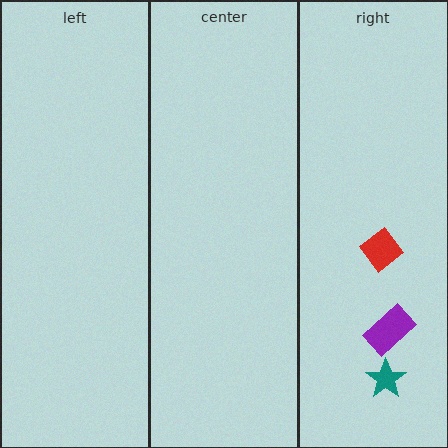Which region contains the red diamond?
The right region.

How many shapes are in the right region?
3.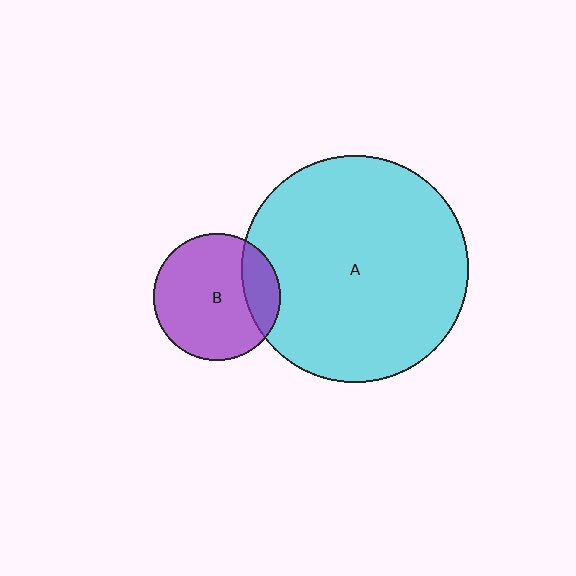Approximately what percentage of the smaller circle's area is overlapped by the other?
Approximately 20%.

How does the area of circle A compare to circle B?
Approximately 3.2 times.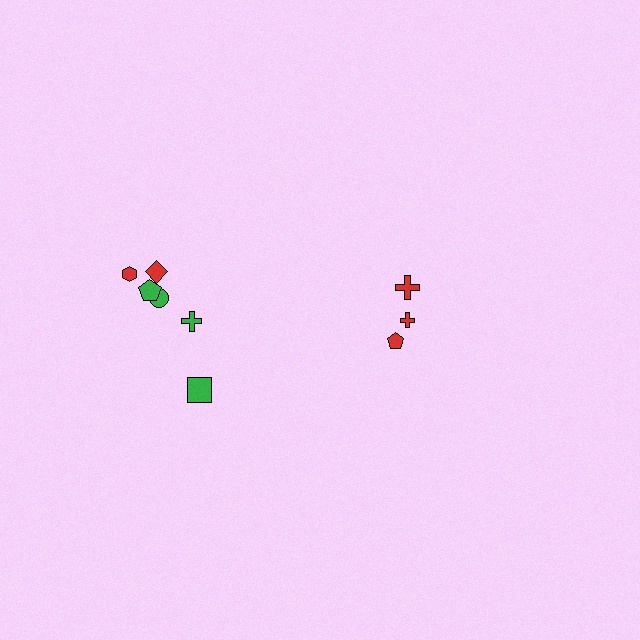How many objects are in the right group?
There are 3 objects.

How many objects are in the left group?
There are 6 objects.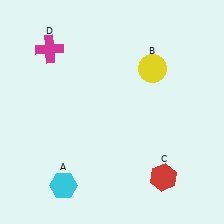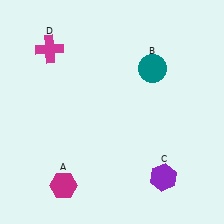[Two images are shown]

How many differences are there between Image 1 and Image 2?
There are 3 differences between the two images.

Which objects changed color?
A changed from cyan to magenta. B changed from yellow to teal. C changed from red to purple.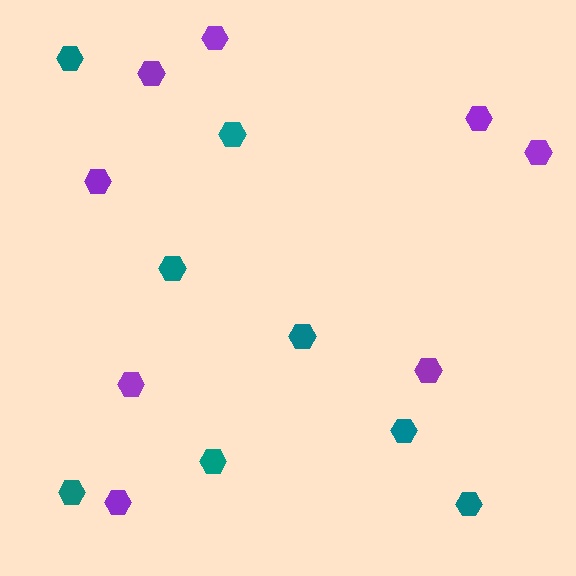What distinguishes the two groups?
There are 2 groups: one group of teal hexagons (8) and one group of purple hexagons (8).